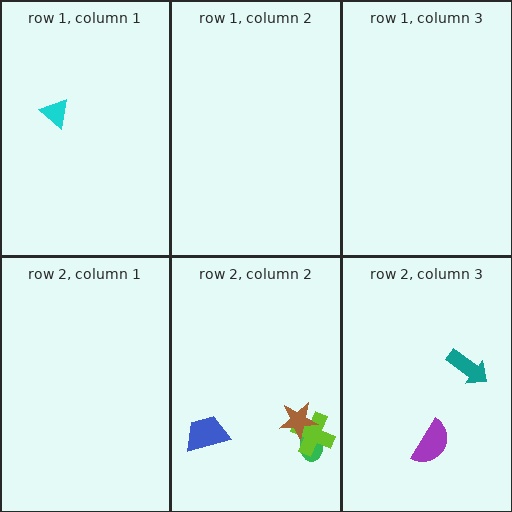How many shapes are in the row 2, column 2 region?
4.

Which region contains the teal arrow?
The row 2, column 3 region.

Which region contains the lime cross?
The row 2, column 2 region.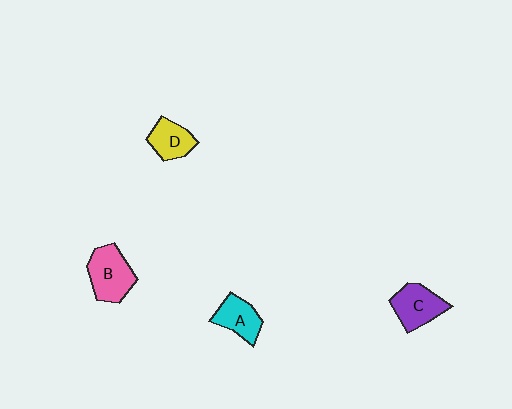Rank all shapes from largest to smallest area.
From largest to smallest: B (pink), C (purple), A (cyan), D (yellow).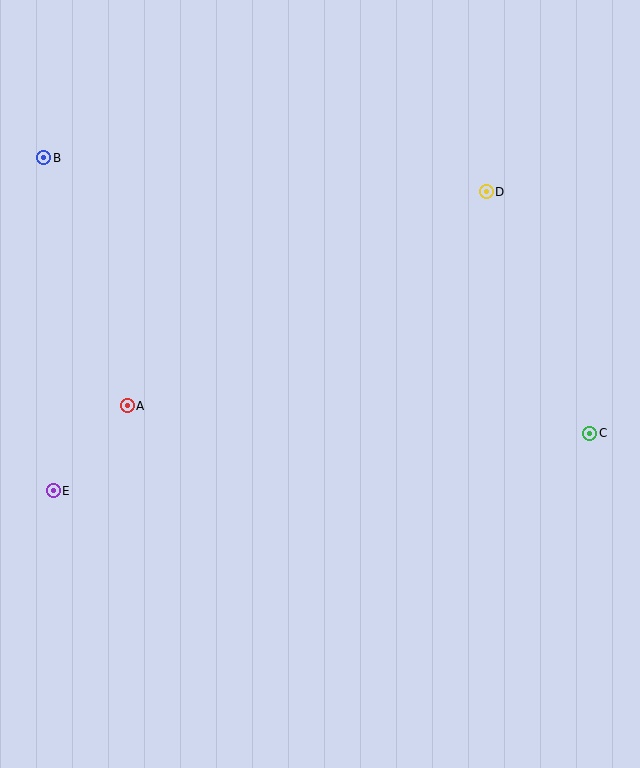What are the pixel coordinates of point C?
Point C is at (590, 433).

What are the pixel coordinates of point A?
Point A is at (127, 406).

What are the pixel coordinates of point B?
Point B is at (44, 158).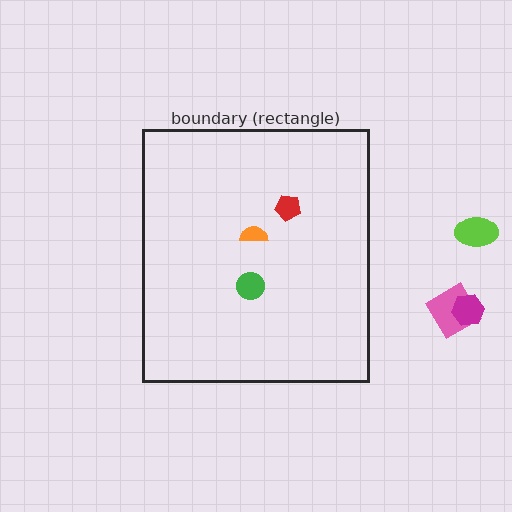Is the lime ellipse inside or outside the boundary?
Outside.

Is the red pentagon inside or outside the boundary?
Inside.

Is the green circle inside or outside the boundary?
Inside.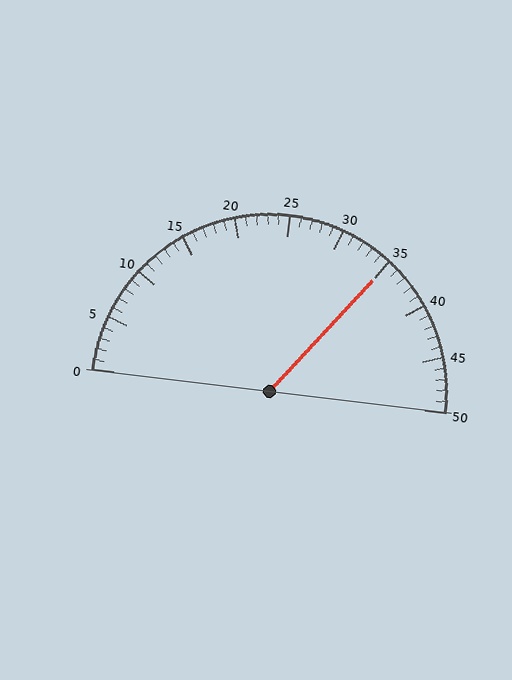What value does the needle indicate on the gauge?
The needle indicates approximately 35.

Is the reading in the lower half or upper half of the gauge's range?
The reading is in the upper half of the range (0 to 50).